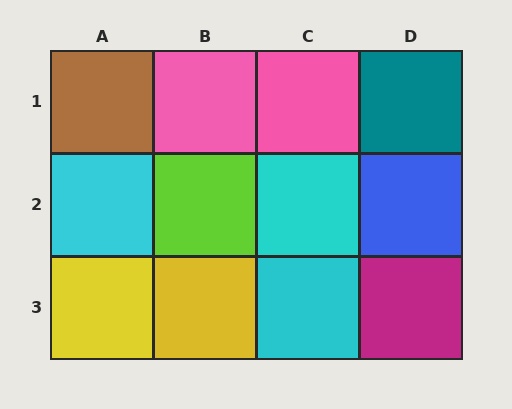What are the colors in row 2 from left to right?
Cyan, lime, cyan, blue.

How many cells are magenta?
1 cell is magenta.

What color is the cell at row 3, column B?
Yellow.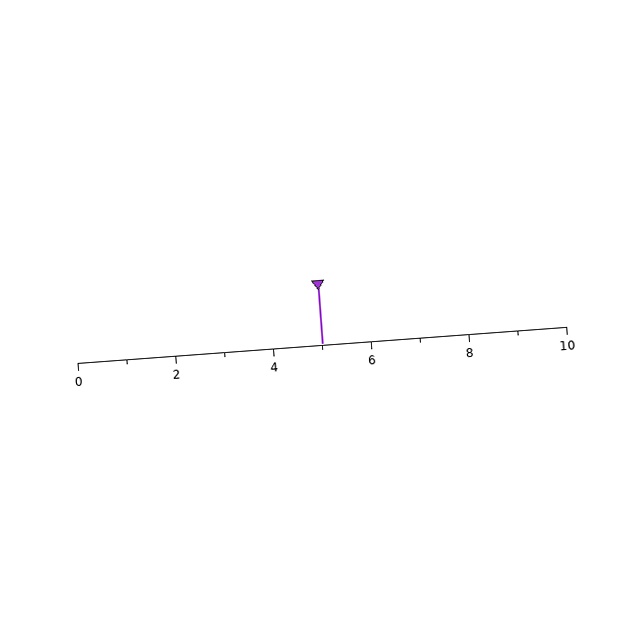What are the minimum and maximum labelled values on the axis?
The axis runs from 0 to 10.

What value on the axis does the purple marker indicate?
The marker indicates approximately 5.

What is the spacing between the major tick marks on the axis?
The major ticks are spaced 2 apart.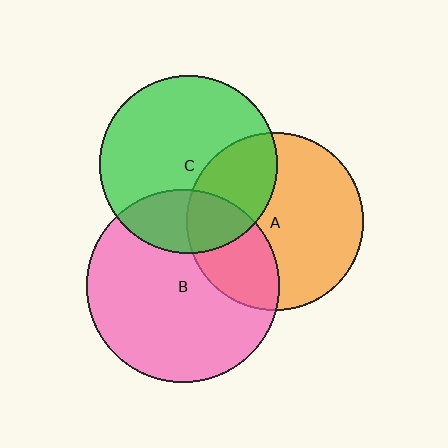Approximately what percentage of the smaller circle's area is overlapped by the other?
Approximately 25%.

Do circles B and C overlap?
Yes.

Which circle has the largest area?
Circle B (pink).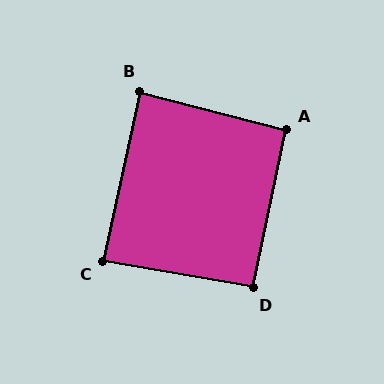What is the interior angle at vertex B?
Approximately 88 degrees (approximately right).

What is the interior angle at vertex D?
Approximately 92 degrees (approximately right).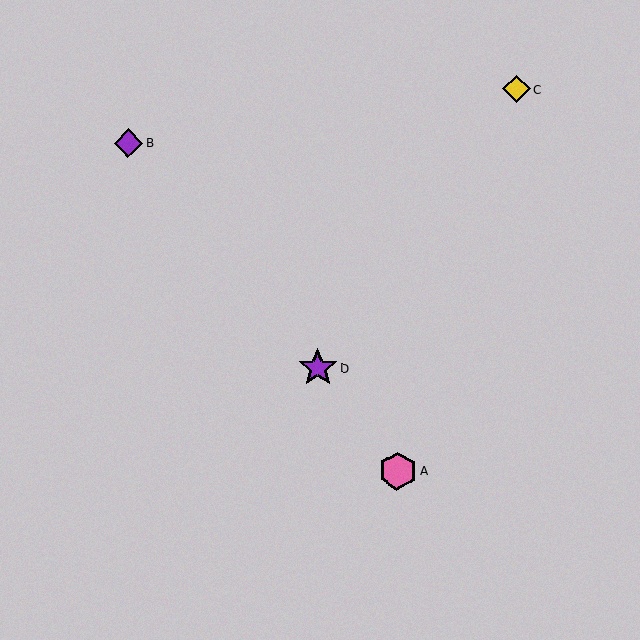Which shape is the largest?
The purple star (labeled D) is the largest.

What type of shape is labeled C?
Shape C is a yellow diamond.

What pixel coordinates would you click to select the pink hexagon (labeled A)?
Click at (398, 471) to select the pink hexagon A.